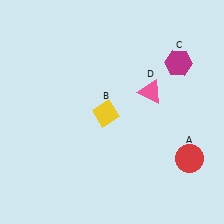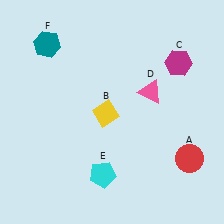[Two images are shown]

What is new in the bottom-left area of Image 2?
A cyan pentagon (E) was added in the bottom-left area of Image 2.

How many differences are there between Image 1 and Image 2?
There are 2 differences between the two images.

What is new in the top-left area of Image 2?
A teal hexagon (F) was added in the top-left area of Image 2.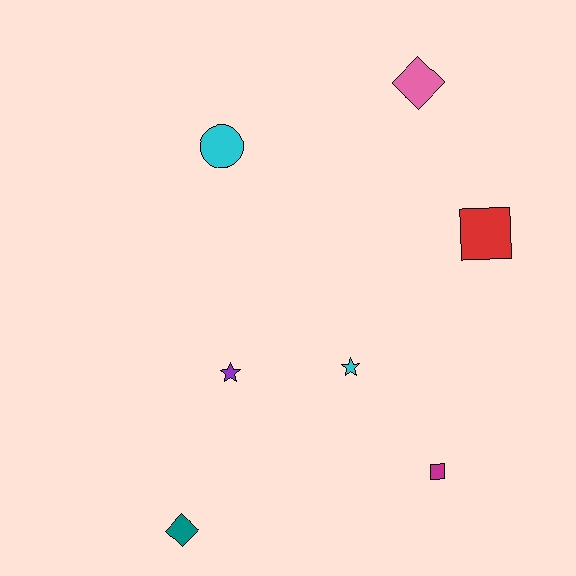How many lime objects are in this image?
There are no lime objects.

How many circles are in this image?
There is 1 circle.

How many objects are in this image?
There are 7 objects.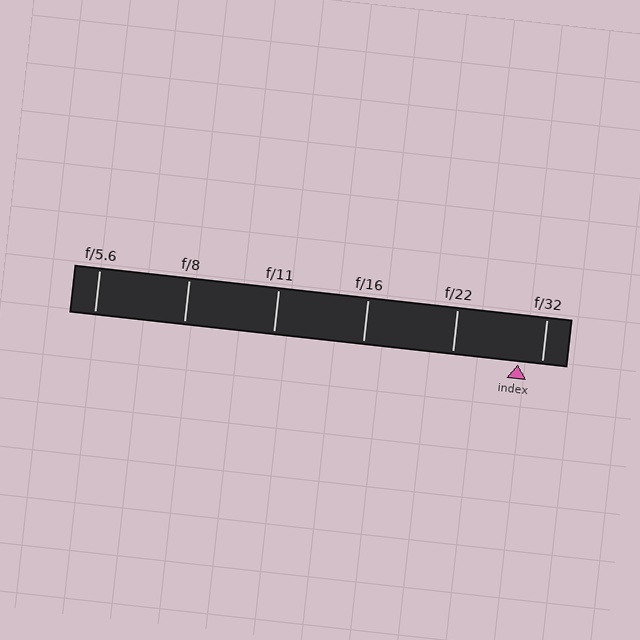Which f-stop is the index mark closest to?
The index mark is closest to f/32.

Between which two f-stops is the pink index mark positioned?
The index mark is between f/22 and f/32.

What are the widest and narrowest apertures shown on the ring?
The widest aperture shown is f/5.6 and the narrowest is f/32.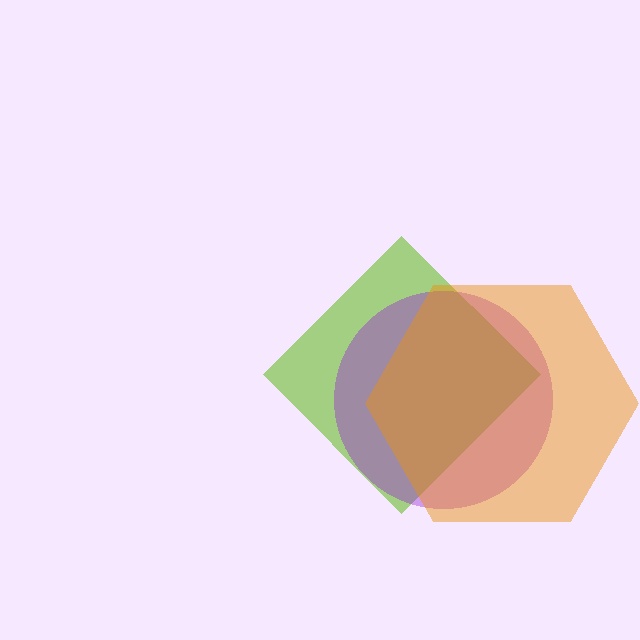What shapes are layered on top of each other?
The layered shapes are: a lime diamond, a purple circle, an orange hexagon.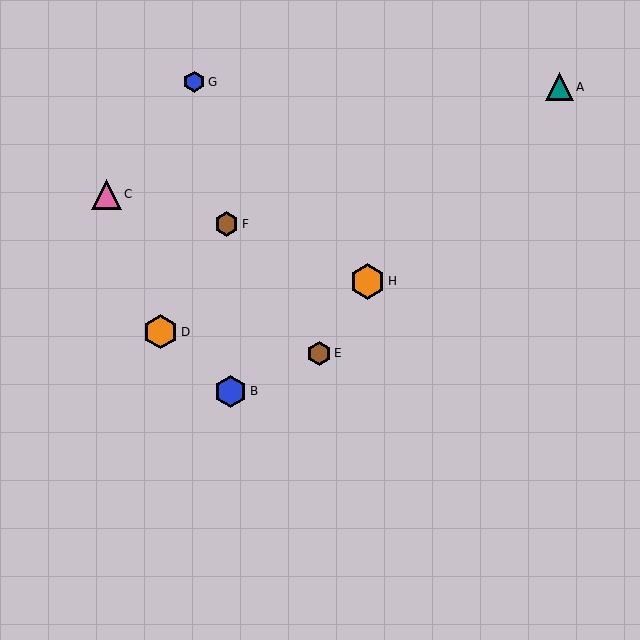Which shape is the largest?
The orange hexagon (labeled H) is the largest.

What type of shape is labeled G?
Shape G is a blue hexagon.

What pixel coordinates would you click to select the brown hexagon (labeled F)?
Click at (226, 224) to select the brown hexagon F.